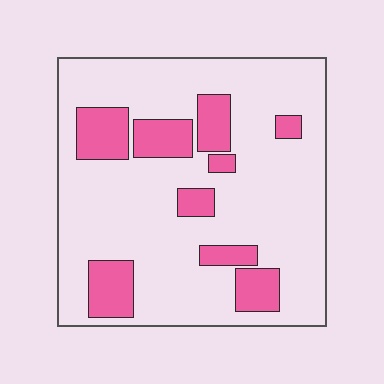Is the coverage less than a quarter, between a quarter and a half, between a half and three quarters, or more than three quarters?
Less than a quarter.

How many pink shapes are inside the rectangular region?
9.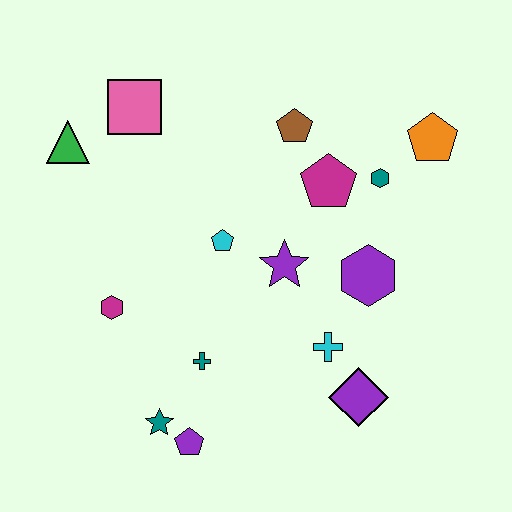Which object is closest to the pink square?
The green triangle is closest to the pink square.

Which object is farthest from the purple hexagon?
The green triangle is farthest from the purple hexagon.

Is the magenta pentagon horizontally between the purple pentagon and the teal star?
No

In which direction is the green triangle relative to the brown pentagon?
The green triangle is to the left of the brown pentagon.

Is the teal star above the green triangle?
No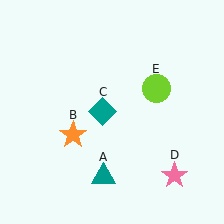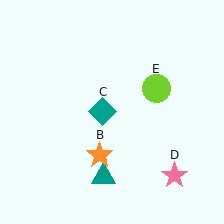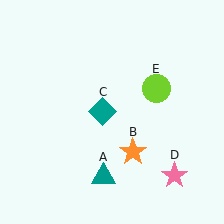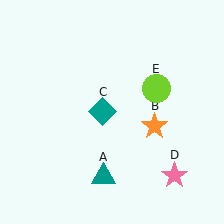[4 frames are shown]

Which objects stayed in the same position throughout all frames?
Teal triangle (object A) and teal diamond (object C) and pink star (object D) and lime circle (object E) remained stationary.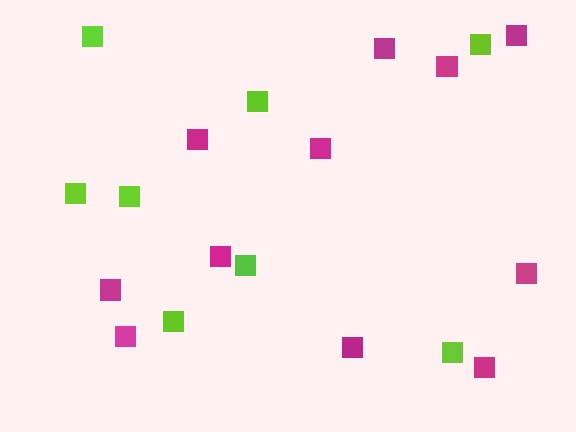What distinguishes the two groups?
There are 2 groups: one group of magenta squares (11) and one group of lime squares (8).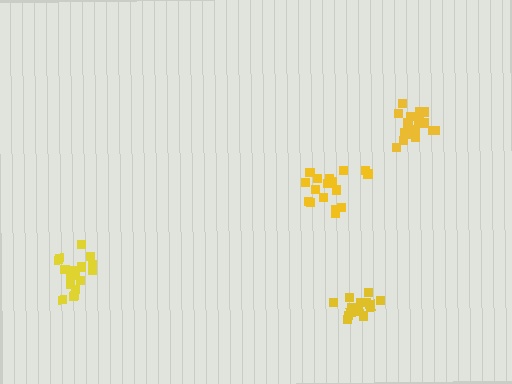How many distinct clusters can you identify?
There are 4 distinct clusters.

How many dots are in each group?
Group 1: 15 dots, Group 2: 18 dots, Group 3: 18 dots, Group 4: 17 dots (68 total).